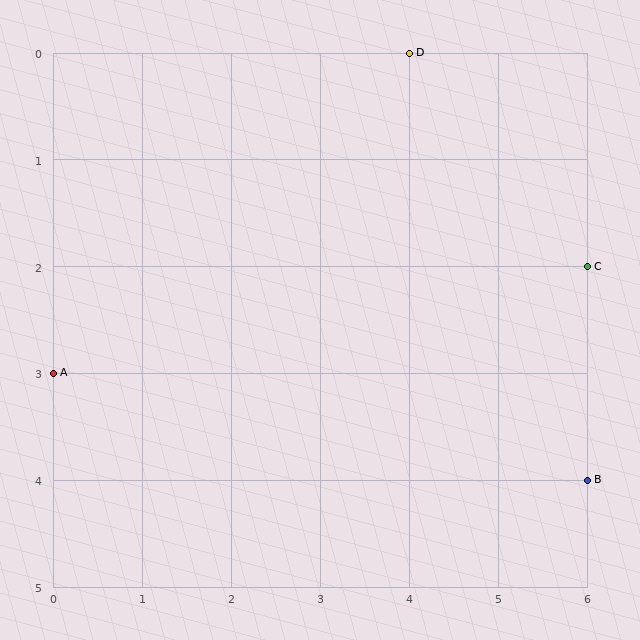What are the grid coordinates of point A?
Point A is at grid coordinates (0, 3).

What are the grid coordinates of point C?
Point C is at grid coordinates (6, 2).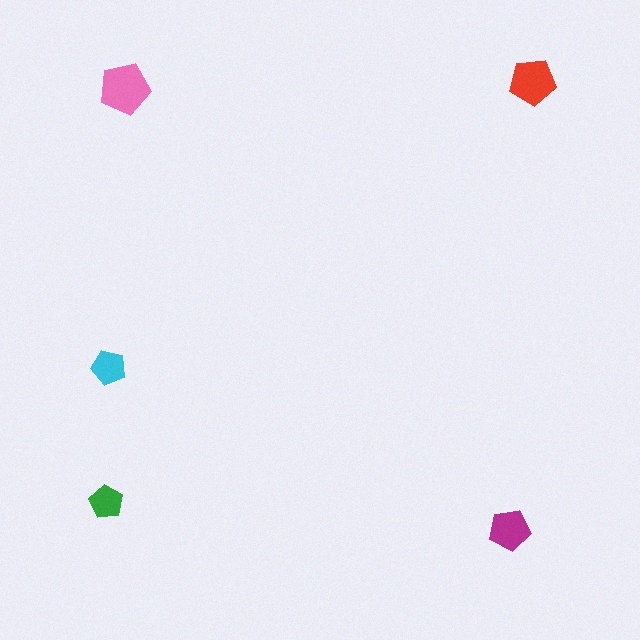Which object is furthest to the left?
The green pentagon is leftmost.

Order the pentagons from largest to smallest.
the pink one, the red one, the magenta one, the cyan one, the green one.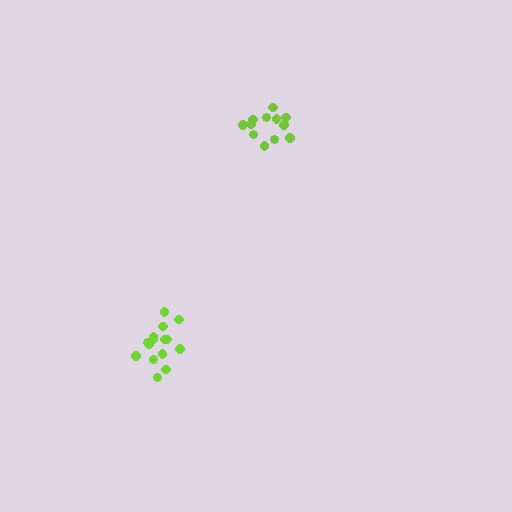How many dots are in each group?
Group 1: 12 dots, Group 2: 16 dots (28 total).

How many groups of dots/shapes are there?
There are 2 groups.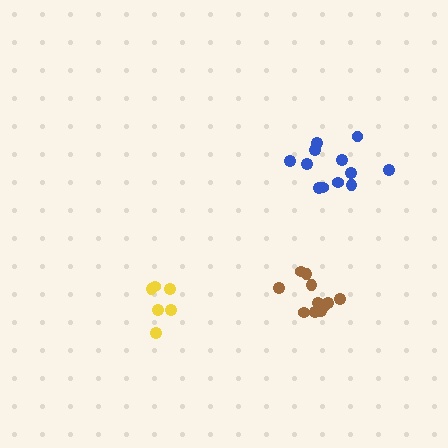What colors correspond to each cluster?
The clusters are colored: yellow, blue, brown.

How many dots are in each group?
Group 1: 6 dots, Group 2: 12 dots, Group 3: 11 dots (29 total).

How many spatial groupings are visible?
There are 3 spatial groupings.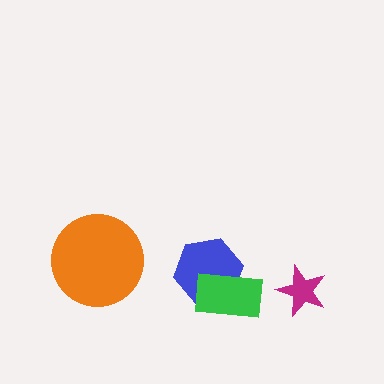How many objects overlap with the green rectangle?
1 object overlaps with the green rectangle.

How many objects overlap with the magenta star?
0 objects overlap with the magenta star.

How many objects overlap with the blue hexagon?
1 object overlaps with the blue hexagon.